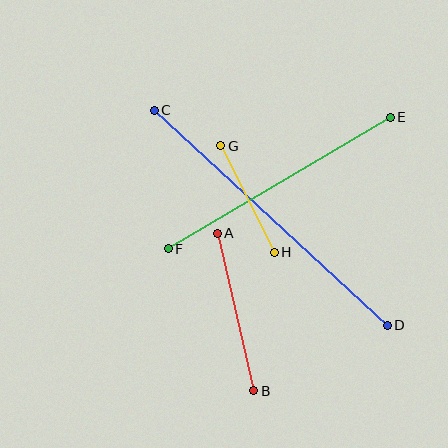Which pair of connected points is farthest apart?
Points C and D are farthest apart.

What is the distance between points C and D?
The distance is approximately 317 pixels.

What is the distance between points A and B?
The distance is approximately 162 pixels.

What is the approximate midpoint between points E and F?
The midpoint is at approximately (279, 183) pixels.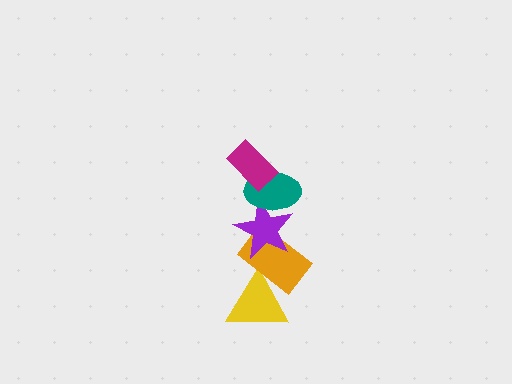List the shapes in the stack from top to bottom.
From top to bottom: the magenta rectangle, the teal ellipse, the purple star, the orange rectangle, the yellow triangle.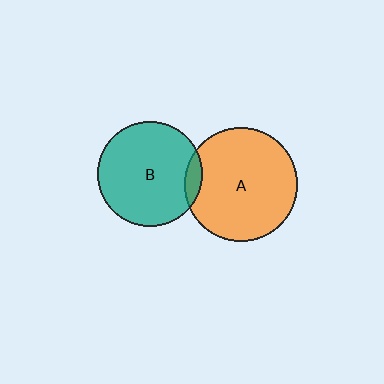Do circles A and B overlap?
Yes.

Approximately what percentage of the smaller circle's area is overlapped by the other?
Approximately 10%.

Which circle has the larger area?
Circle A (orange).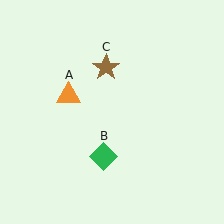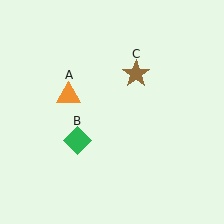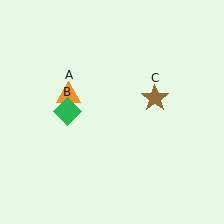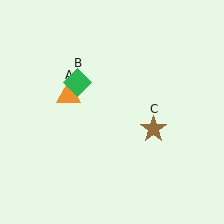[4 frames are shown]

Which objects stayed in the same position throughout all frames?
Orange triangle (object A) remained stationary.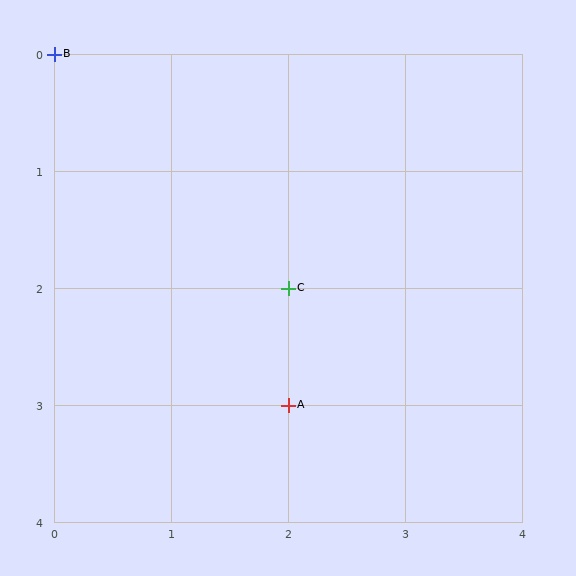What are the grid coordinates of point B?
Point B is at grid coordinates (0, 0).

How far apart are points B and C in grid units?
Points B and C are 2 columns and 2 rows apart (about 2.8 grid units diagonally).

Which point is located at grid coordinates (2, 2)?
Point C is at (2, 2).